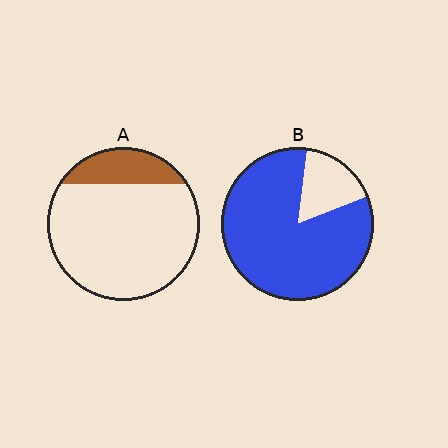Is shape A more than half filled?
No.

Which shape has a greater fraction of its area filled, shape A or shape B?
Shape B.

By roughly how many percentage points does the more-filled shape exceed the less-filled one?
By roughly 65 percentage points (B over A).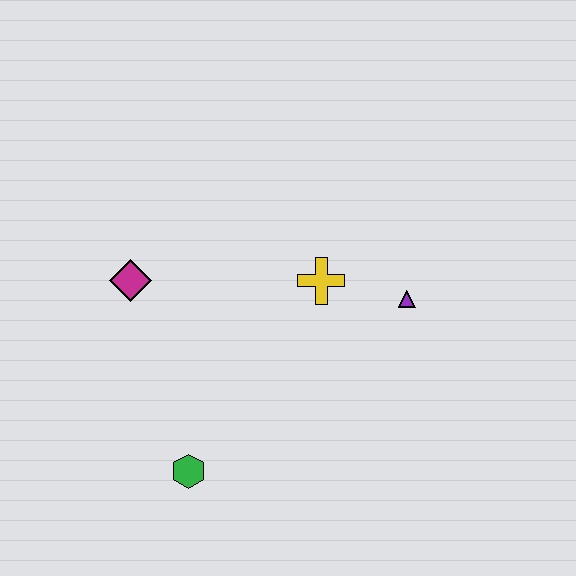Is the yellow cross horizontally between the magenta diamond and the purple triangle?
Yes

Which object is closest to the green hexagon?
The magenta diamond is closest to the green hexagon.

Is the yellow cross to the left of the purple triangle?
Yes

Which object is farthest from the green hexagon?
The purple triangle is farthest from the green hexagon.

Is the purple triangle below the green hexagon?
No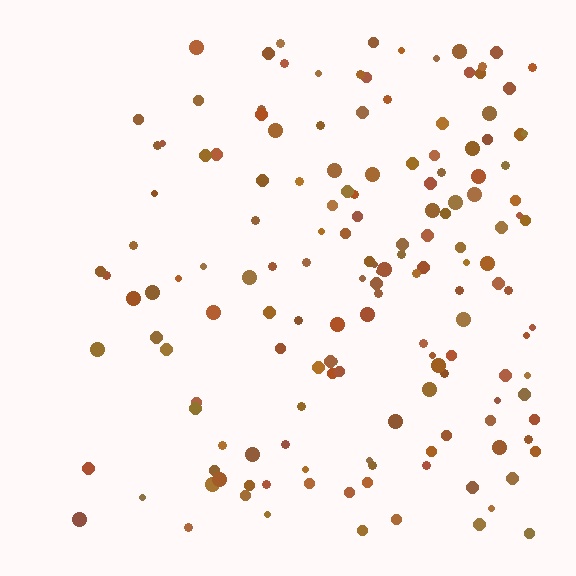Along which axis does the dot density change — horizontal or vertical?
Horizontal.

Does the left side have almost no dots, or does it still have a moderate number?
Still a moderate number, just noticeably fewer than the right.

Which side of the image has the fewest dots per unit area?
The left.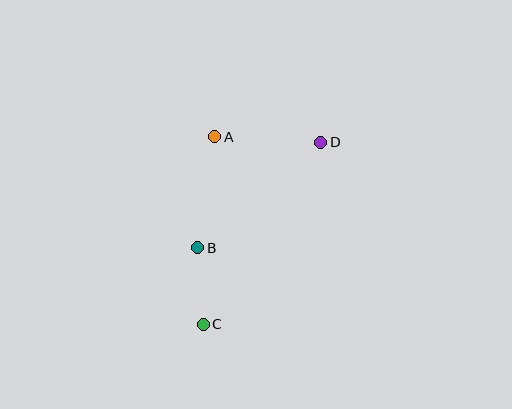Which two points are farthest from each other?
Points C and D are farthest from each other.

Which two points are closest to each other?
Points B and C are closest to each other.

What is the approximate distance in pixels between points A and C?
The distance between A and C is approximately 188 pixels.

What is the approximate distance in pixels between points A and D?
The distance between A and D is approximately 106 pixels.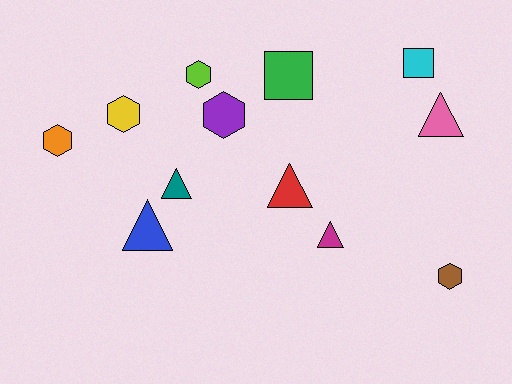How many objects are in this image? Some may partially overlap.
There are 12 objects.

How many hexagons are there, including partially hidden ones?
There are 5 hexagons.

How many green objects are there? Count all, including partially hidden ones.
There is 1 green object.